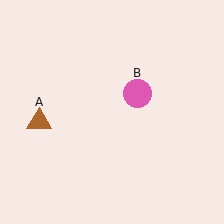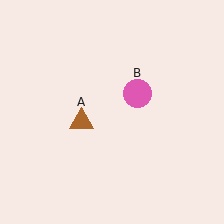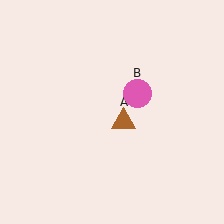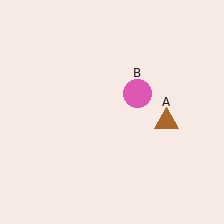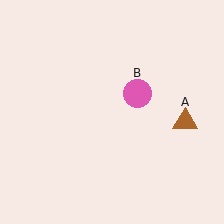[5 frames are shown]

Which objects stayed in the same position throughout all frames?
Pink circle (object B) remained stationary.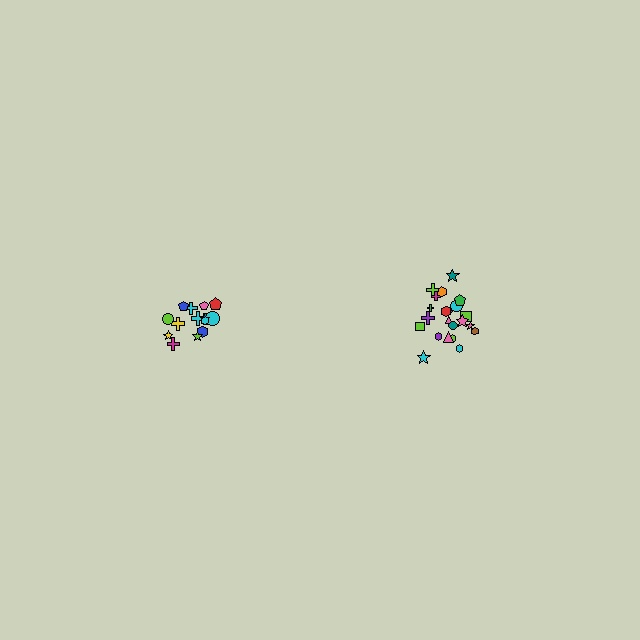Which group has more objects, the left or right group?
The right group.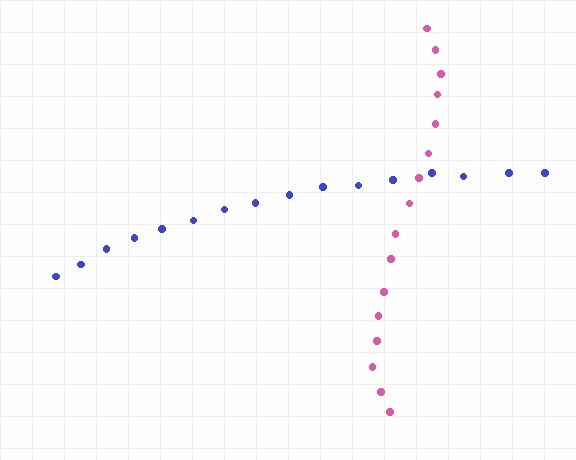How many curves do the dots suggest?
There are 2 distinct paths.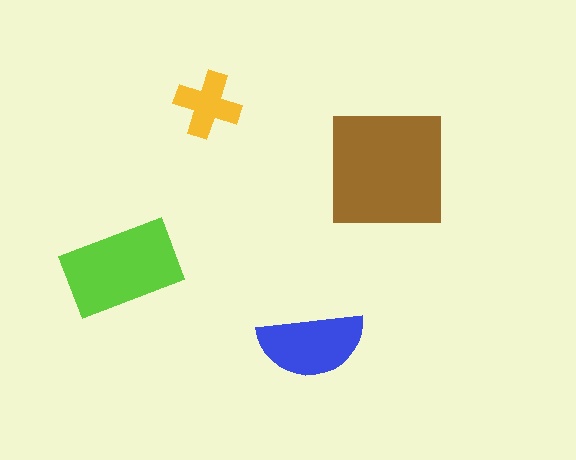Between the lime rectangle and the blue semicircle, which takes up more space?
The lime rectangle.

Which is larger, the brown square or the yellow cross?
The brown square.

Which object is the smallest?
The yellow cross.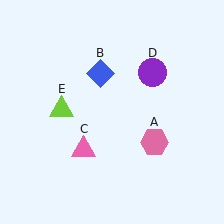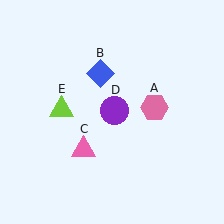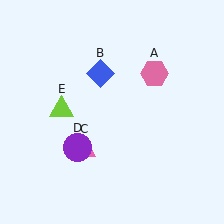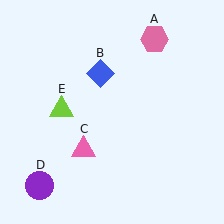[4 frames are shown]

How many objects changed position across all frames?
2 objects changed position: pink hexagon (object A), purple circle (object D).